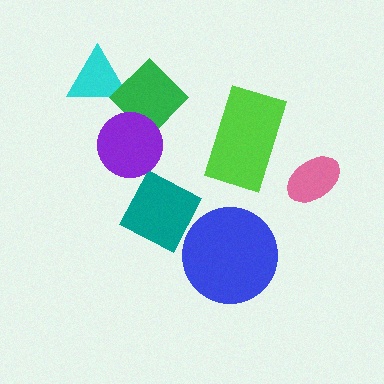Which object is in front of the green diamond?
The purple circle is in front of the green diamond.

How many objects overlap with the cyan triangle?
1 object overlaps with the cyan triangle.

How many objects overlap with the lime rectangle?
0 objects overlap with the lime rectangle.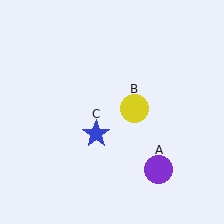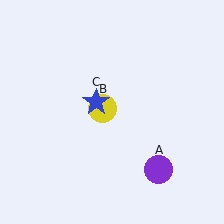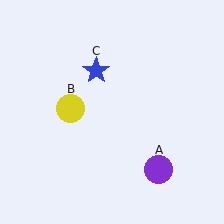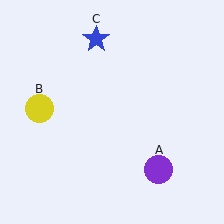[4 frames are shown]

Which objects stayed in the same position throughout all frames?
Purple circle (object A) remained stationary.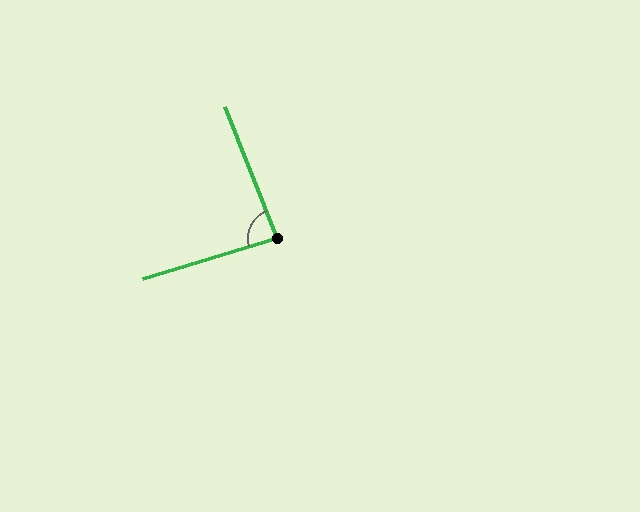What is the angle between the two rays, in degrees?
Approximately 85 degrees.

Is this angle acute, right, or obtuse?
It is approximately a right angle.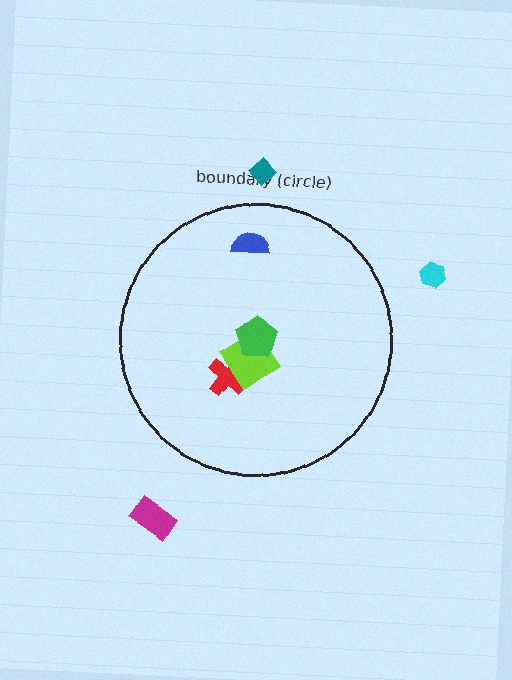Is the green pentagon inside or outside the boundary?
Inside.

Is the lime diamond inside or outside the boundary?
Inside.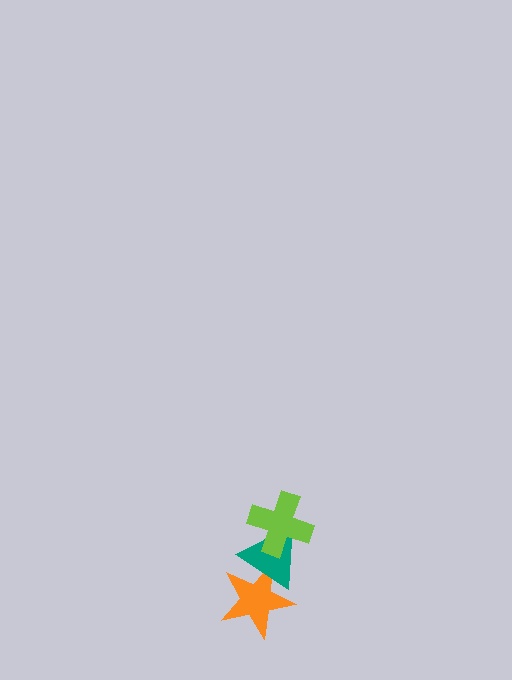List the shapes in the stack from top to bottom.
From top to bottom: the lime cross, the teal triangle, the orange star.